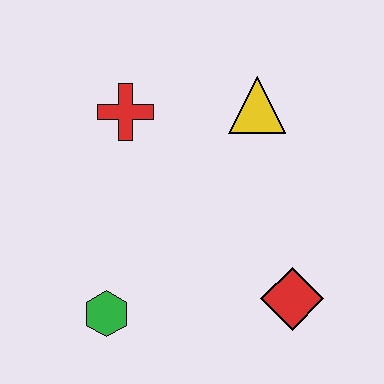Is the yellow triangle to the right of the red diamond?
No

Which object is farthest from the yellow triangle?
The green hexagon is farthest from the yellow triangle.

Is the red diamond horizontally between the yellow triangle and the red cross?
No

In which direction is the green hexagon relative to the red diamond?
The green hexagon is to the left of the red diamond.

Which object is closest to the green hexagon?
The red diamond is closest to the green hexagon.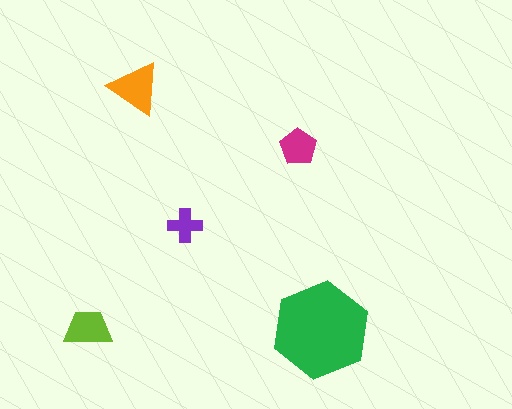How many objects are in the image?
There are 5 objects in the image.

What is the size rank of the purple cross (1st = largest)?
5th.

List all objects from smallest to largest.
The purple cross, the magenta pentagon, the lime trapezoid, the orange triangle, the green hexagon.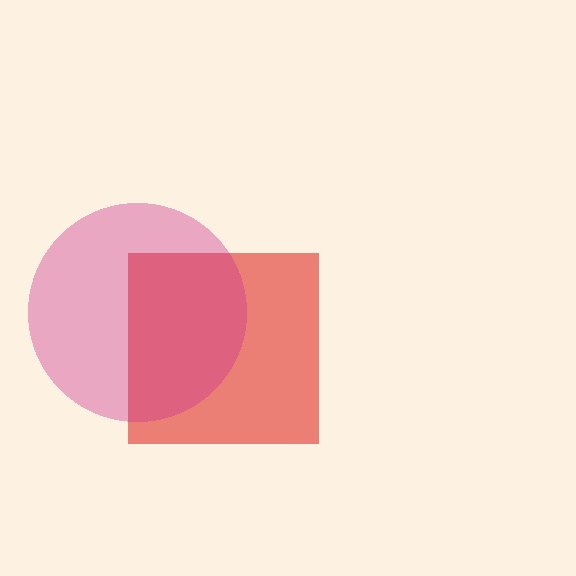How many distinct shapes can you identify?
There are 2 distinct shapes: a red square, a magenta circle.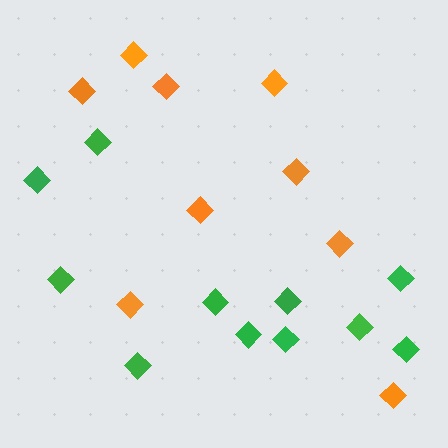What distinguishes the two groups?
There are 2 groups: one group of green diamonds (11) and one group of orange diamonds (9).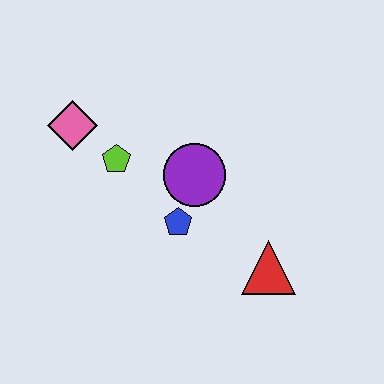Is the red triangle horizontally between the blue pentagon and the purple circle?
No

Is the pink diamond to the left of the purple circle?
Yes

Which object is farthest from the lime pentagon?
The red triangle is farthest from the lime pentagon.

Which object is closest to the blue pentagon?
The purple circle is closest to the blue pentagon.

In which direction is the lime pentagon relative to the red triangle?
The lime pentagon is to the left of the red triangle.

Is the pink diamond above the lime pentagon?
Yes